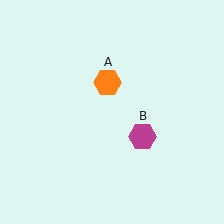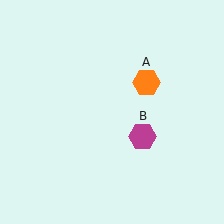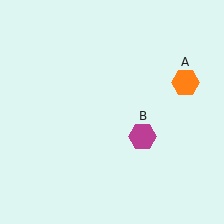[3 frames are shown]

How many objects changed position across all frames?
1 object changed position: orange hexagon (object A).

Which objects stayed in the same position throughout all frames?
Magenta hexagon (object B) remained stationary.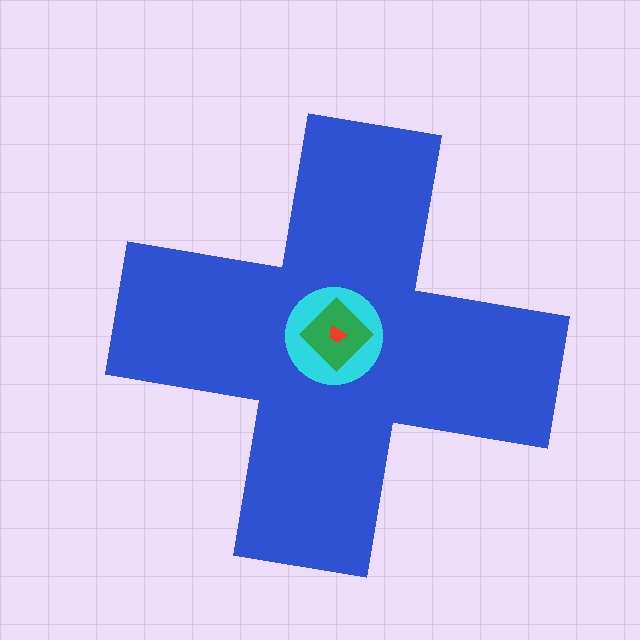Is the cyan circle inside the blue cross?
Yes.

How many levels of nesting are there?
4.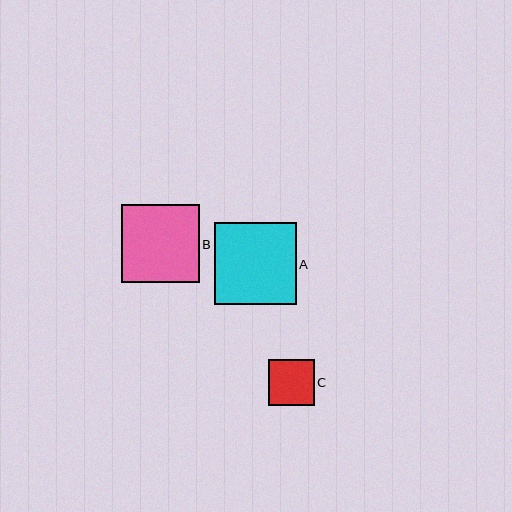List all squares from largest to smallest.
From largest to smallest: A, B, C.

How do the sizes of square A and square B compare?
Square A and square B are approximately the same size.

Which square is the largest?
Square A is the largest with a size of approximately 82 pixels.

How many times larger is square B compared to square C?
Square B is approximately 1.7 times the size of square C.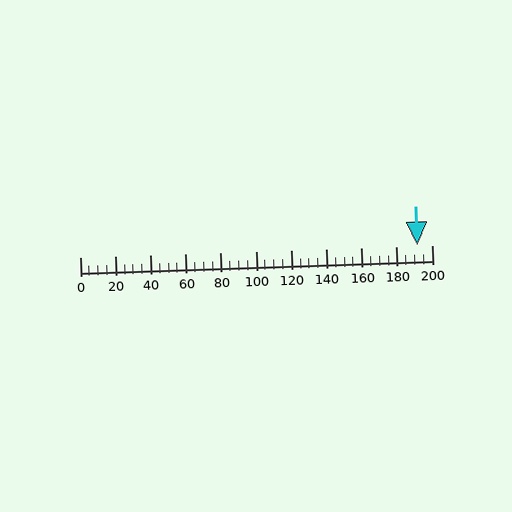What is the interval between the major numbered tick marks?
The major tick marks are spaced 20 units apart.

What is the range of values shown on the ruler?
The ruler shows values from 0 to 200.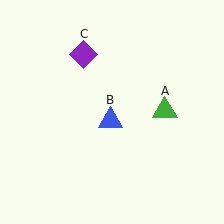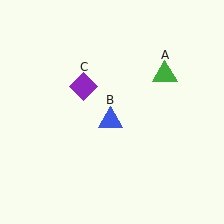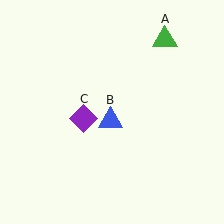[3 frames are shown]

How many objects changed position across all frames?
2 objects changed position: green triangle (object A), purple diamond (object C).